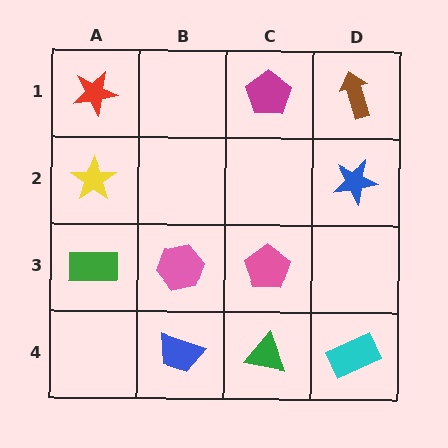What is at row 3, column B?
A pink hexagon.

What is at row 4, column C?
A green triangle.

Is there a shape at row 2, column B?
No, that cell is empty.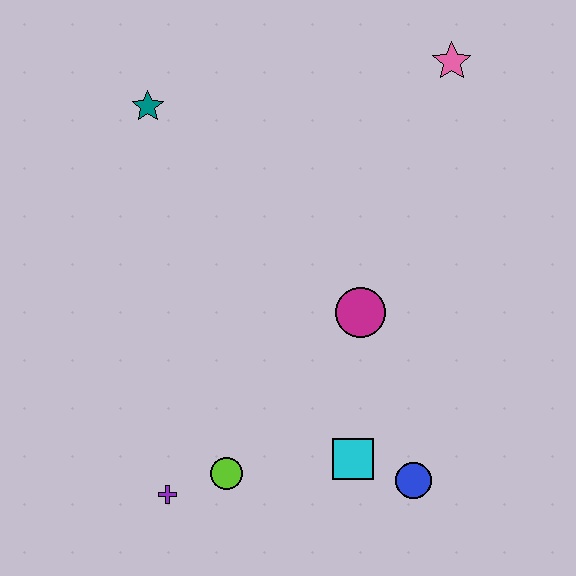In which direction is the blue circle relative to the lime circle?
The blue circle is to the right of the lime circle.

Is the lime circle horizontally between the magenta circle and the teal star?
Yes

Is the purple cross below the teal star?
Yes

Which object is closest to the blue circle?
The cyan square is closest to the blue circle.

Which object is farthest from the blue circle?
The teal star is farthest from the blue circle.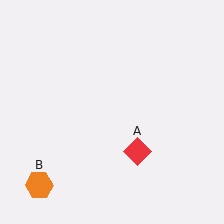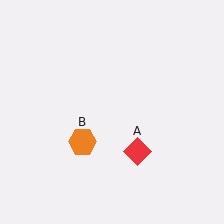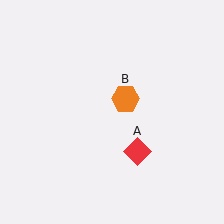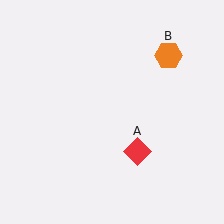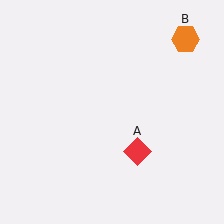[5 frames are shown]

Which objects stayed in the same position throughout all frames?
Red diamond (object A) remained stationary.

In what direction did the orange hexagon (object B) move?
The orange hexagon (object B) moved up and to the right.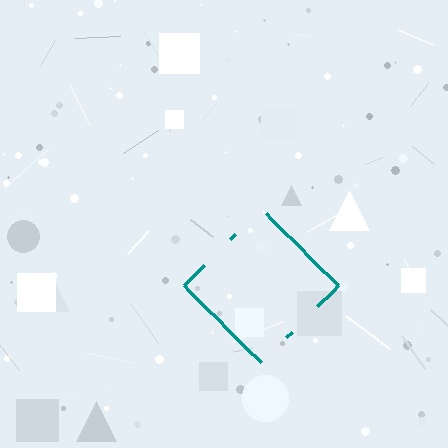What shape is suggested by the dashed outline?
The dashed outline suggests a diamond.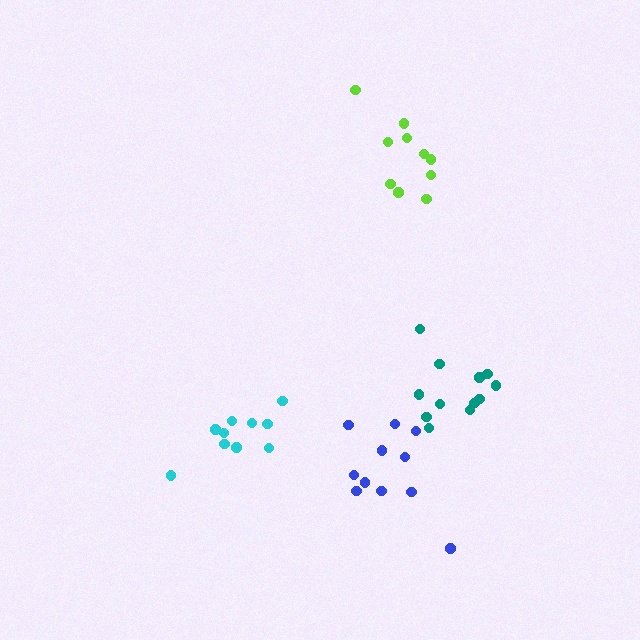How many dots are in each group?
Group 1: 12 dots, Group 2: 11 dots, Group 3: 10 dots, Group 4: 10 dots (43 total).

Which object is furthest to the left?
The cyan cluster is leftmost.